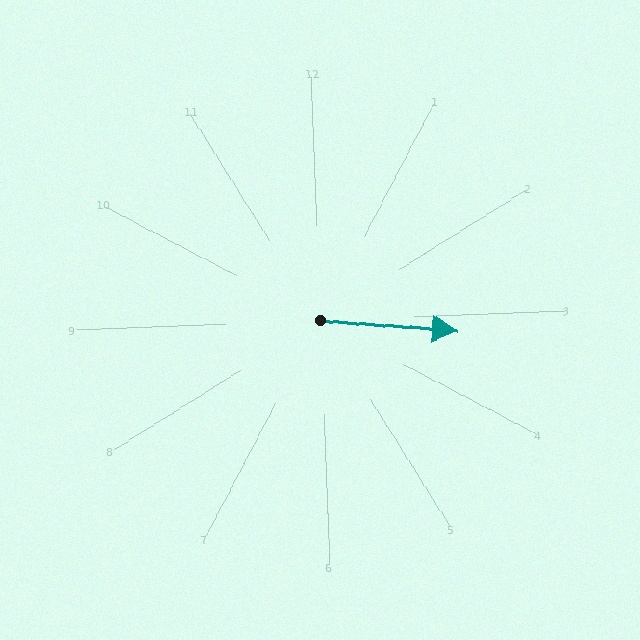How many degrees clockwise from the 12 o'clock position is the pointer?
Approximately 97 degrees.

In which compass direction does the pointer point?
East.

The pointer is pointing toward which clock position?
Roughly 3 o'clock.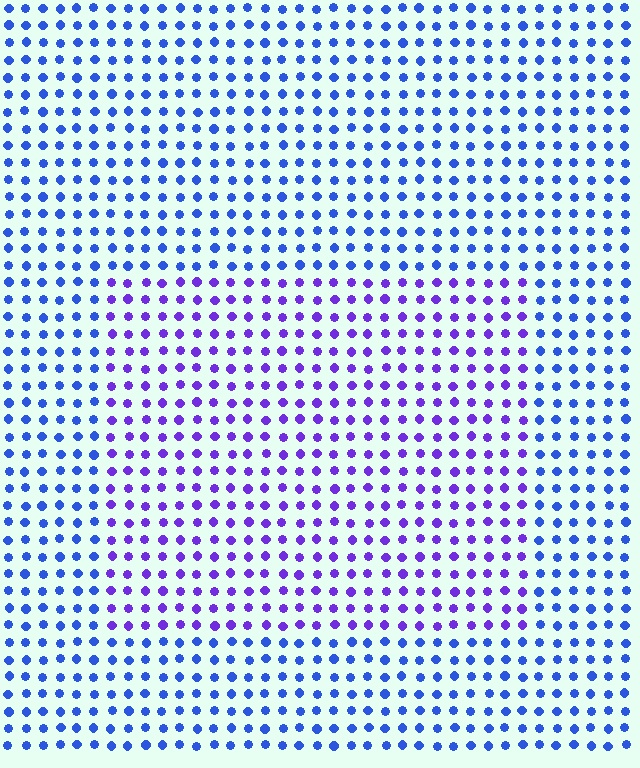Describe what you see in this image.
The image is filled with small blue elements in a uniform arrangement. A rectangle-shaped region is visible where the elements are tinted to a slightly different hue, forming a subtle color boundary.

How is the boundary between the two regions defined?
The boundary is defined purely by a slight shift in hue (about 37 degrees). Spacing, size, and orientation are identical on both sides.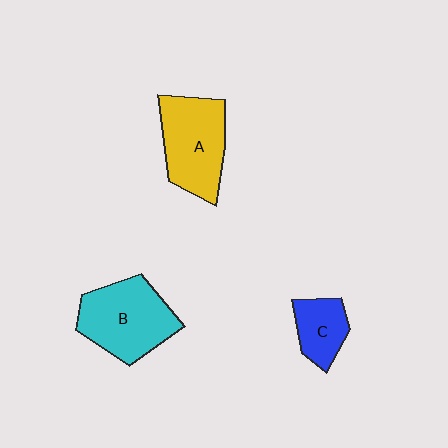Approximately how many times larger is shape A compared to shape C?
Approximately 1.9 times.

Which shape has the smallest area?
Shape C (blue).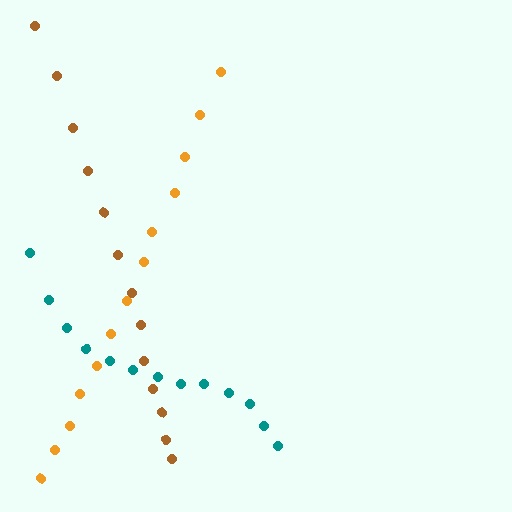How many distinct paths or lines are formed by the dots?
There are 3 distinct paths.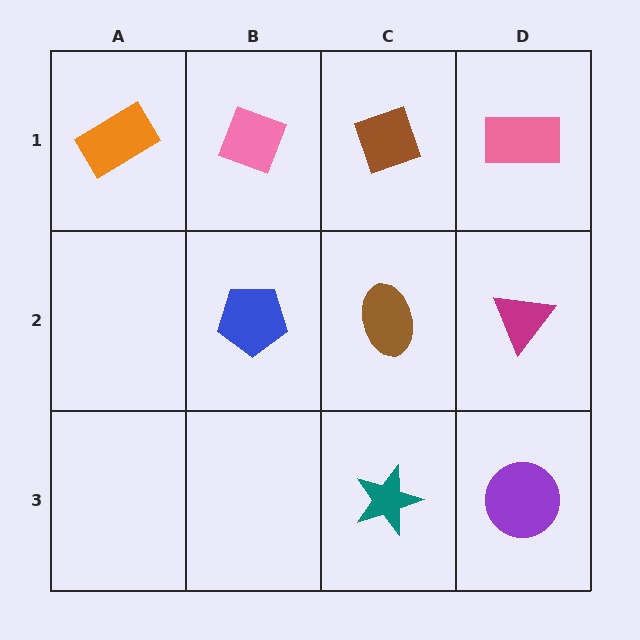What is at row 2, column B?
A blue pentagon.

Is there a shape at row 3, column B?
No, that cell is empty.